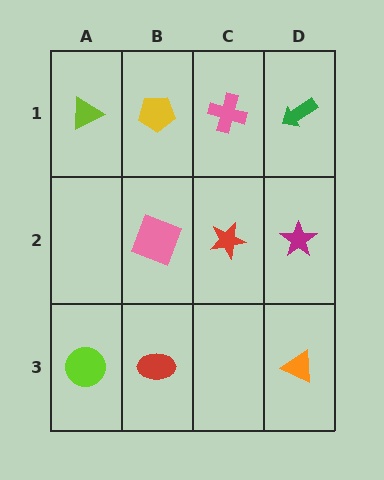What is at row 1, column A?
A lime triangle.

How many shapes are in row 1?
4 shapes.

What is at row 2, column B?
A pink square.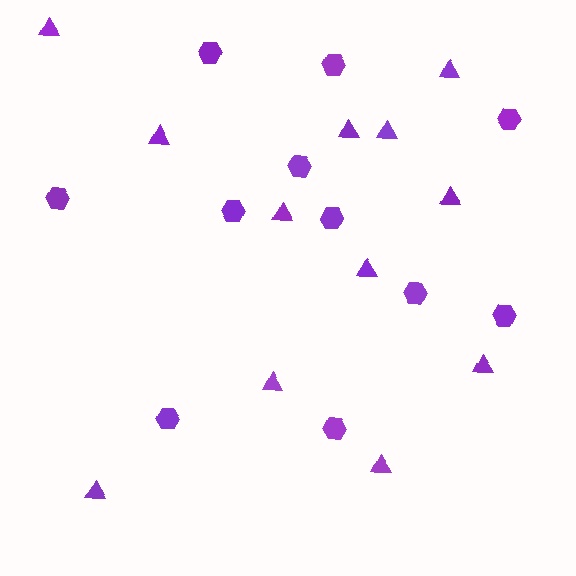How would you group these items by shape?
There are 2 groups: one group of hexagons (11) and one group of triangles (12).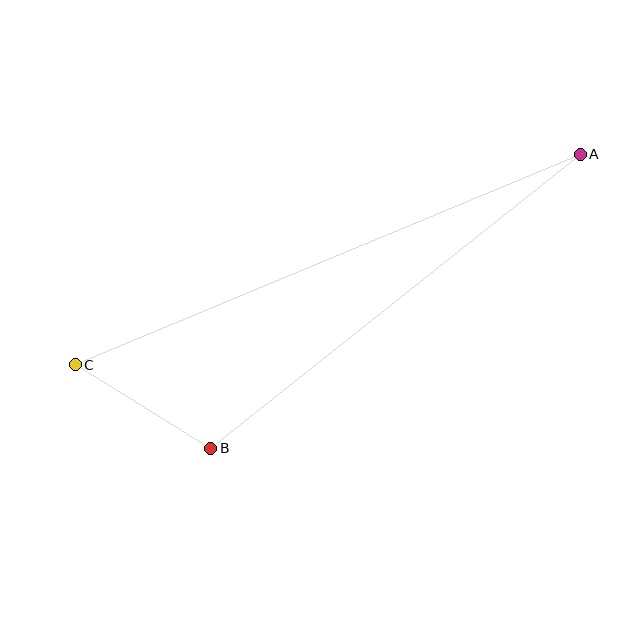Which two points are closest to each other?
Points B and C are closest to each other.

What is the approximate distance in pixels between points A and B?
The distance between A and B is approximately 472 pixels.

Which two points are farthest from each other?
Points A and C are farthest from each other.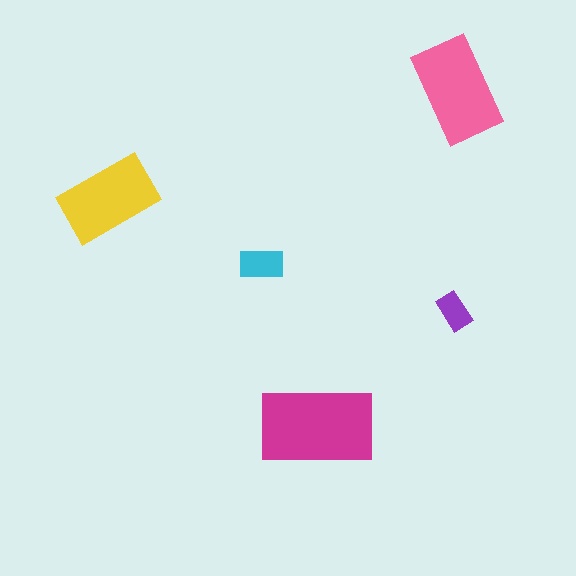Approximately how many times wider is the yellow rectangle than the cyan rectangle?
About 2 times wider.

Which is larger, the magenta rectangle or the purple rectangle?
The magenta one.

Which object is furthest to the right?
The pink rectangle is rightmost.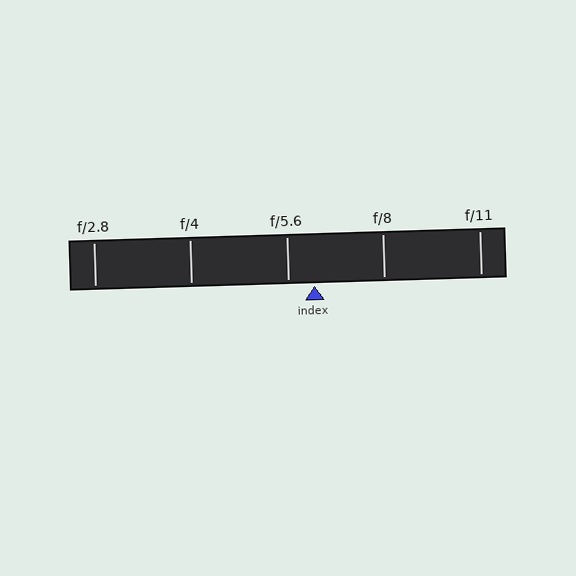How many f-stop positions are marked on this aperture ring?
There are 5 f-stop positions marked.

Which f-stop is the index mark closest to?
The index mark is closest to f/5.6.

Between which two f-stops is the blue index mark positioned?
The index mark is between f/5.6 and f/8.